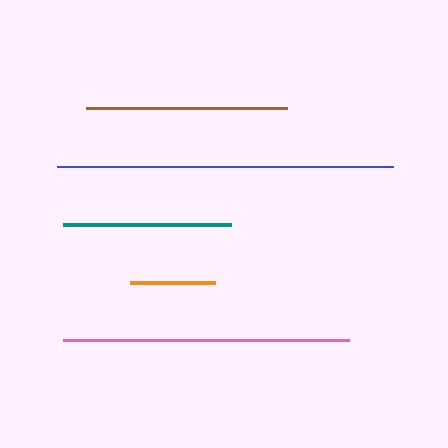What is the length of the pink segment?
The pink segment is approximately 286 pixels long.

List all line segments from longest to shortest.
From longest to shortest: blue, pink, brown, teal, orange.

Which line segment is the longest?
The blue line is the longest at approximately 336 pixels.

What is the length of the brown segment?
The brown segment is approximately 201 pixels long.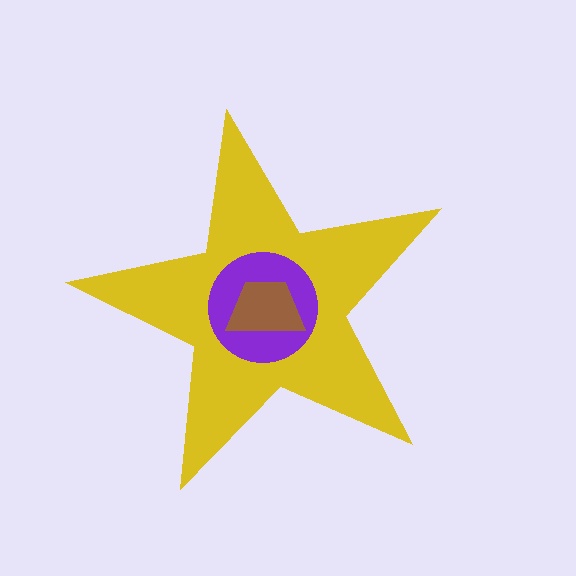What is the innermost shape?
The brown trapezoid.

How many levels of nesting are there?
3.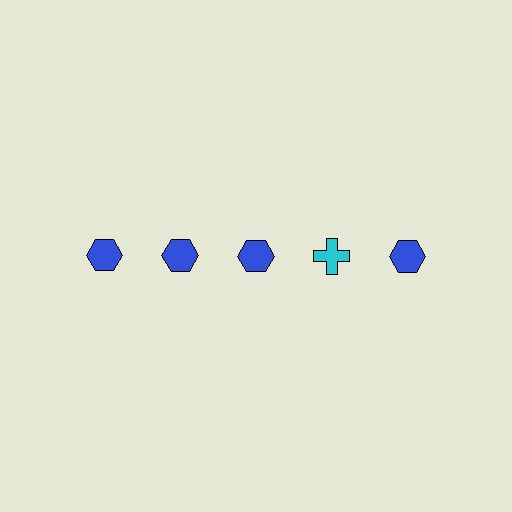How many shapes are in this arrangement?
There are 5 shapes arranged in a grid pattern.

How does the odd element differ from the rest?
It differs in both color (cyan instead of blue) and shape (cross instead of hexagon).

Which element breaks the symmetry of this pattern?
The cyan cross in the top row, second from right column breaks the symmetry. All other shapes are blue hexagons.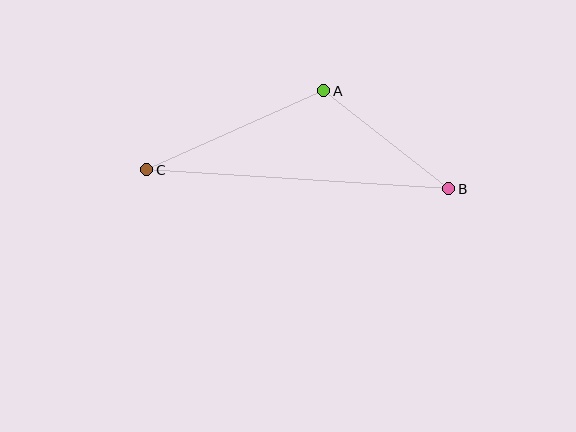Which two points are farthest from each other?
Points B and C are farthest from each other.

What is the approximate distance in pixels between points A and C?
The distance between A and C is approximately 193 pixels.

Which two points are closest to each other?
Points A and B are closest to each other.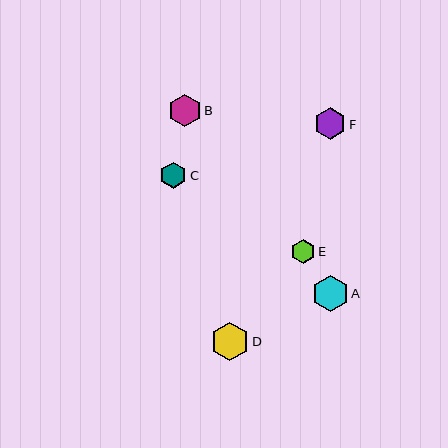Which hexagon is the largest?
Hexagon D is the largest with a size of approximately 39 pixels.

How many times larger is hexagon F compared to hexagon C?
Hexagon F is approximately 1.2 times the size of hexagon C.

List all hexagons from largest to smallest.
From largest to smallest: D, A, B, F, C, E.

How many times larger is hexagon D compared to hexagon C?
Hexagon D is approximately 1.5 times the size of hexagon C.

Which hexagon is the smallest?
Hexagon E is the smallest with a size of approximately 23 pixels.